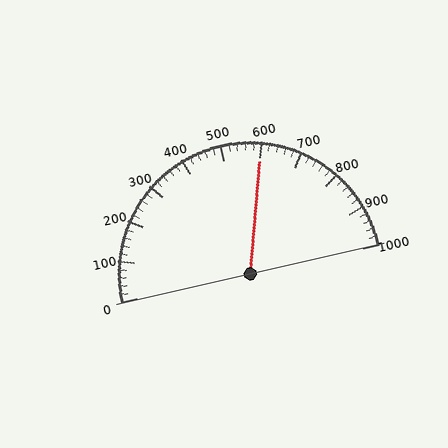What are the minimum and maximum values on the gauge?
The gauge ranges from 0 to 1000.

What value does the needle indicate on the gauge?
The needle indicates approximately 600.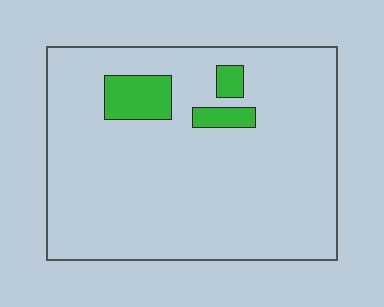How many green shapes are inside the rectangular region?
3.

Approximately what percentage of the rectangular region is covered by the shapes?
Approximately 10%.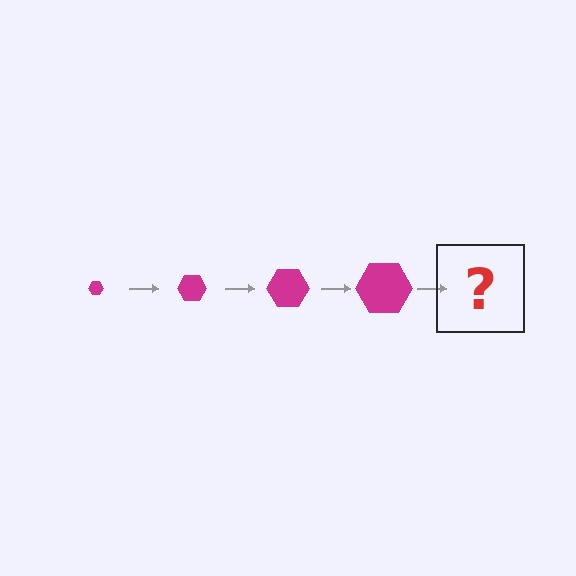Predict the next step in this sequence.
The next step is a magenta hexagon, larger than the previous one.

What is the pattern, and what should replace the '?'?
The pattern is that the hexagon gets progressively larger each step. The '?' should be a magenta hexagon, larger than the previous one.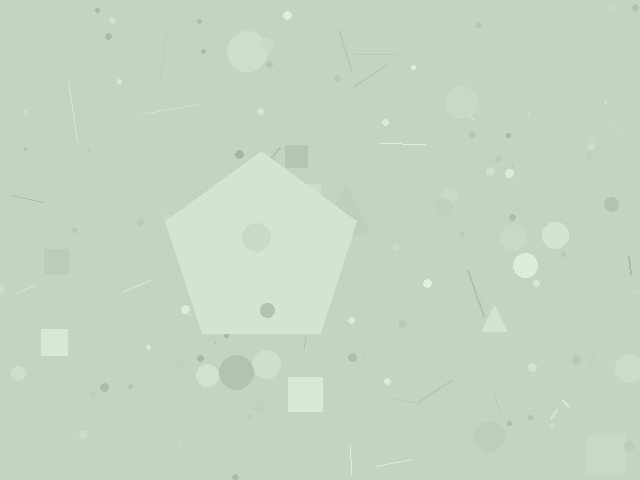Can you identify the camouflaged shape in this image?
The camouflaged shape is a pentagon.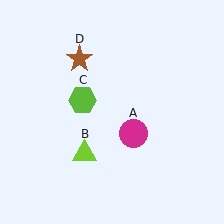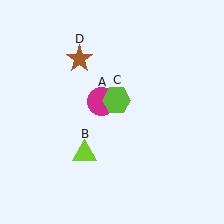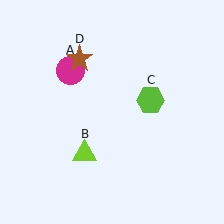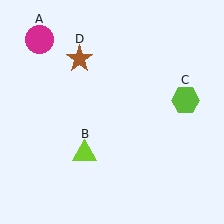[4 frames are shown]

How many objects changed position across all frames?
2 objects changed position: magenta circle (object A), lime hexagon (object C).